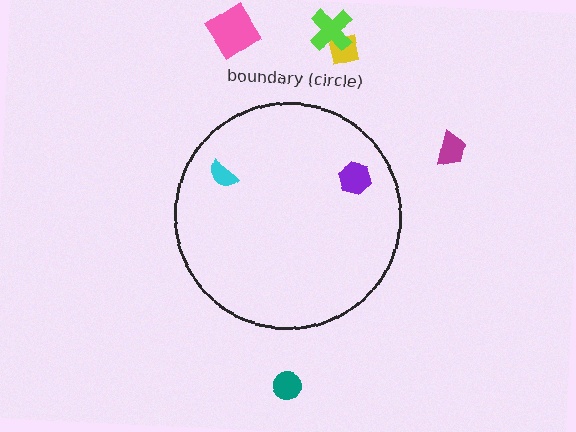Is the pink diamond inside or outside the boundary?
Outside.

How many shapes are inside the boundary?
2 inside, 5 outside.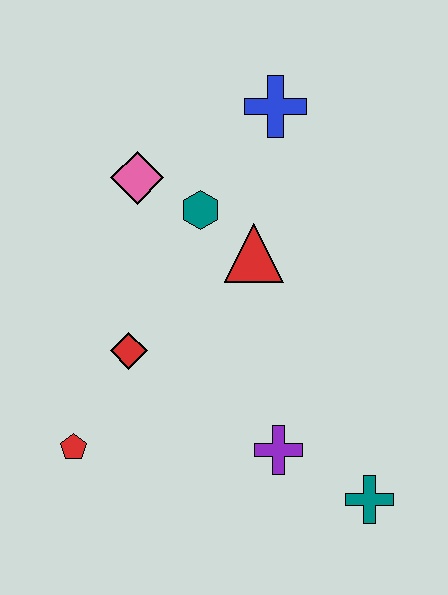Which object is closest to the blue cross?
The teal hexagon is closest to the blue cross.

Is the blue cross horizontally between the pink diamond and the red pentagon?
No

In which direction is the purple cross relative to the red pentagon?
The purple cross is to the right of the red pentagon.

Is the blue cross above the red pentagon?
Yes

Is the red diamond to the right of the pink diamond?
No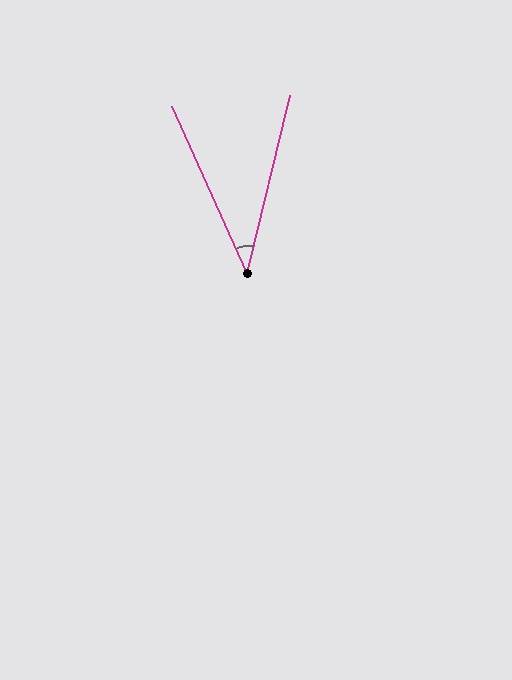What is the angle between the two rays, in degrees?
Approximately 38 degrees.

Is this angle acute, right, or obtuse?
It is acute.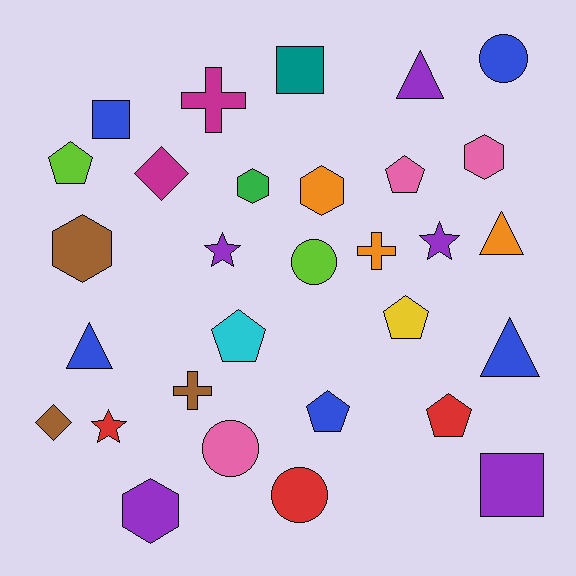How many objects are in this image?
There are 30 objects.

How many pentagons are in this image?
There are 6 pentagons.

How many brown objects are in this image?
There are 3 brown objects.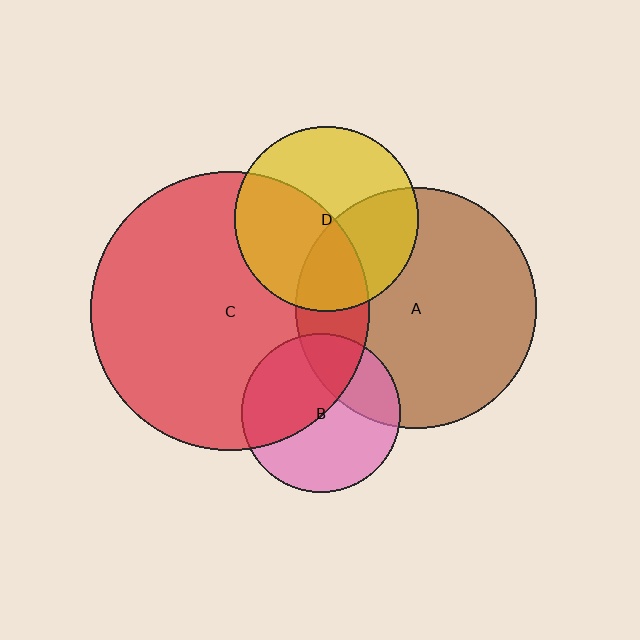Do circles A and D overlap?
Yes.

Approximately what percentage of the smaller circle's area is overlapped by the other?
Approximately 40%.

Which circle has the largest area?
Circle C (red).